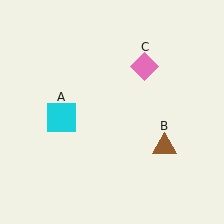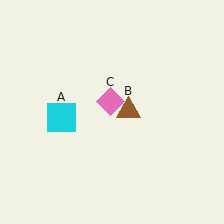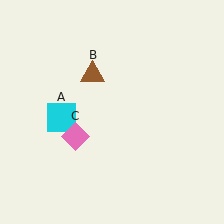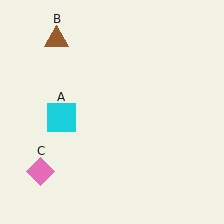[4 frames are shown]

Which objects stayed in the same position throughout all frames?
Cyan square (object A) remained stationary.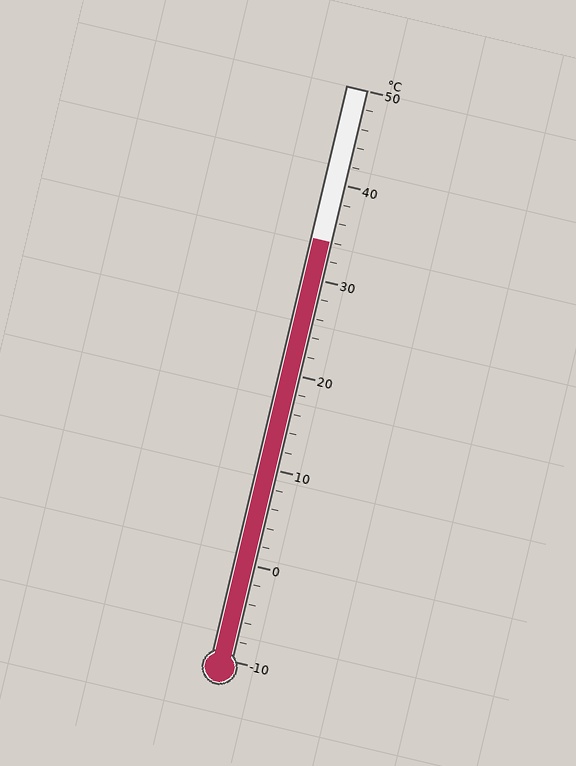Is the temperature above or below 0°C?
The temperature is above 0°C.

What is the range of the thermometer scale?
The thermometer scale ranges from -10°C to 50°C.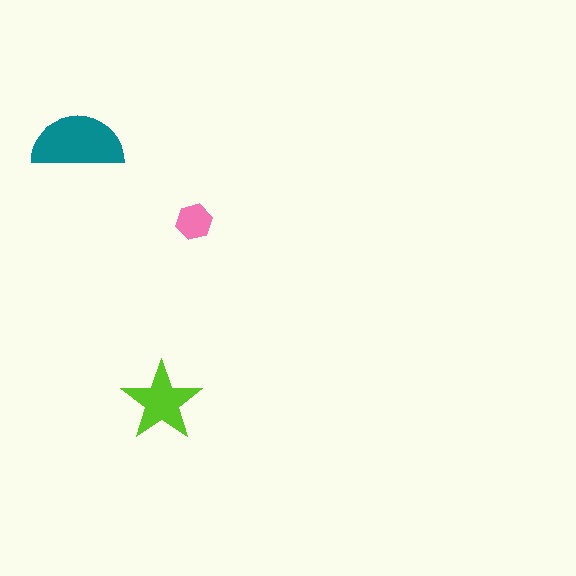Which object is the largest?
The teal semicircle.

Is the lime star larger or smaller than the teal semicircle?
Smaller.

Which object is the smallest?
The pink hexagon.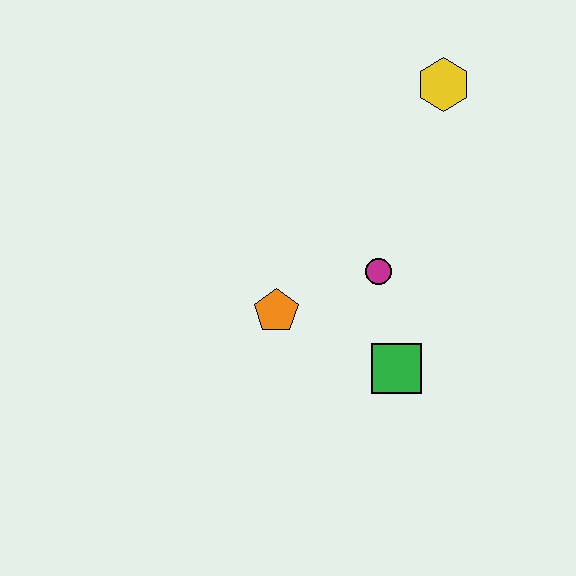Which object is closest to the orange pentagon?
The magenta circle is closest to the orange pentagon.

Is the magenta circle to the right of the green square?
No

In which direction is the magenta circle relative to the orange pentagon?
The magenta circle is to the right of the orange pentagon.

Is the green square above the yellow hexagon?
No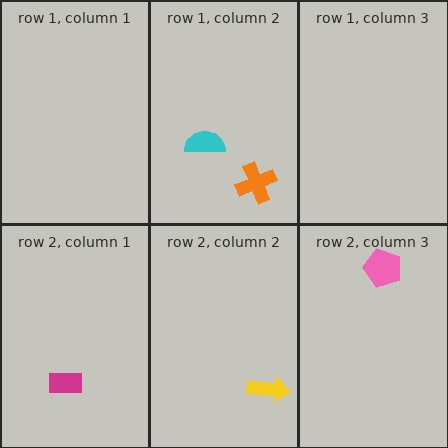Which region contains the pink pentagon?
The row 2, column 3 region.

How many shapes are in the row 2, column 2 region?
1.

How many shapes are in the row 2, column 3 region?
1.